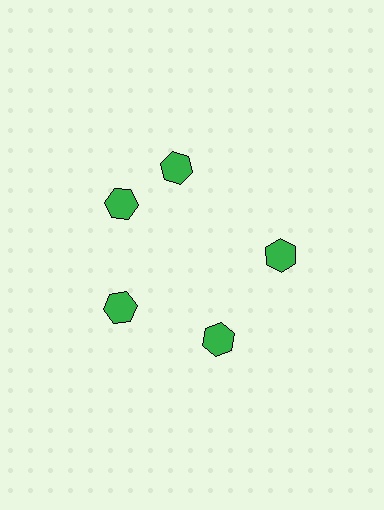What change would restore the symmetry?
The symmetry would be restored by rotating it back into even spacing with its neighbors so that all 5 hexagons sit at equal angles and equal distance from the center.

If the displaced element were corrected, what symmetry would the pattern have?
It would have 5-fold rotational symmetry — the pattern would map onto itself every 72 degrees.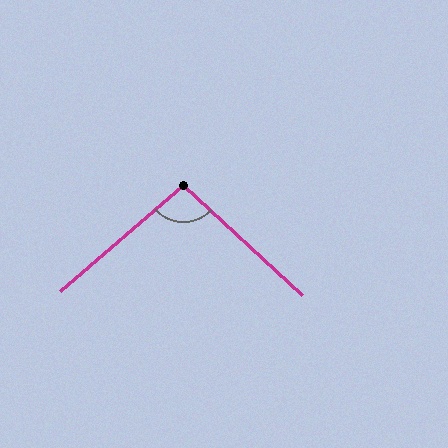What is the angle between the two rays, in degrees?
Approximately 96 degrees.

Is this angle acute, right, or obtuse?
It is obtuse.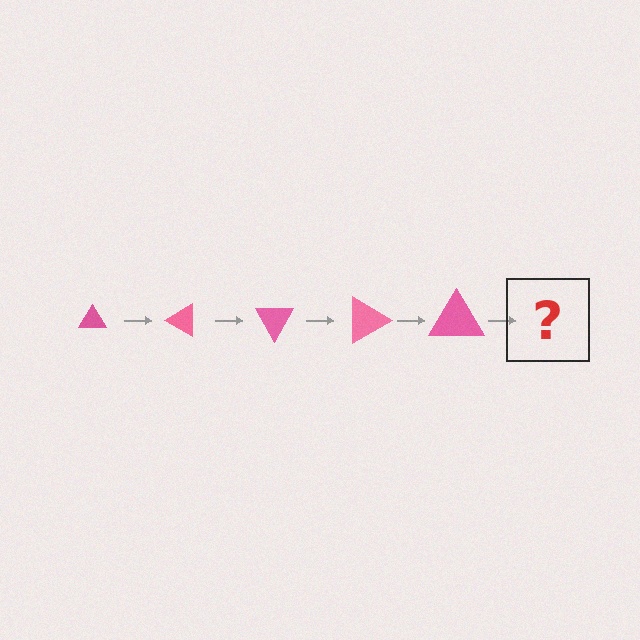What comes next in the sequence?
The next element should be a triangle, larger than the previous one and rotated 150 degrees from the start.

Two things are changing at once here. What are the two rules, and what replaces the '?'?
The two rules are that the triangle grows larger each step and it rotates 30 degrees each step. The '?' should be a triangle, larger than the previous one and rotated 150 degrees from the start.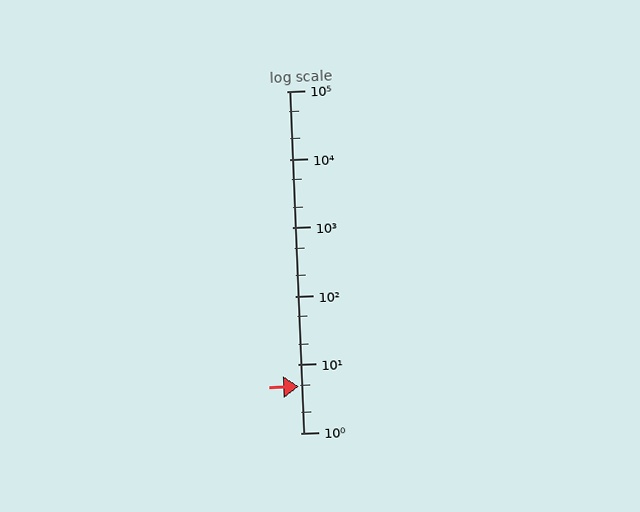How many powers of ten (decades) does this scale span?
The scale spans 5 decades, from 1 to 100000.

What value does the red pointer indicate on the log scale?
The pointer indicates approximately 4.8.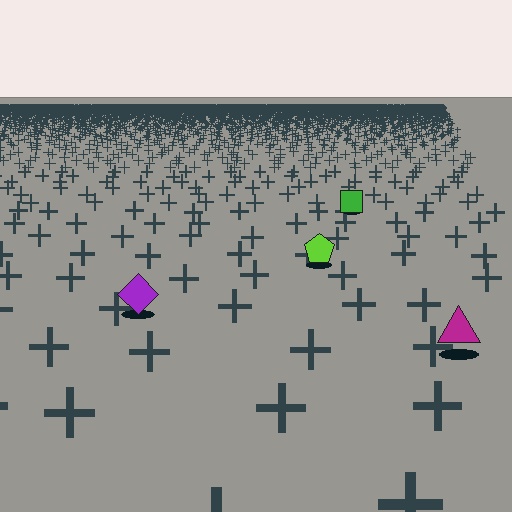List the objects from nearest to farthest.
From nearest to farthest: the magenta triangle, the purple diamond, the lime pentagon, the green square.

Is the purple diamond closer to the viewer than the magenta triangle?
No. The magenta triangle is closer — you can tell from the texture gradient: the ground texture is coarser near it.